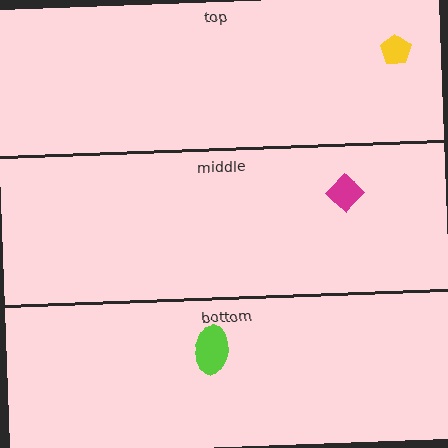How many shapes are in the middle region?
1.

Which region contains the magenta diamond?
The middle region.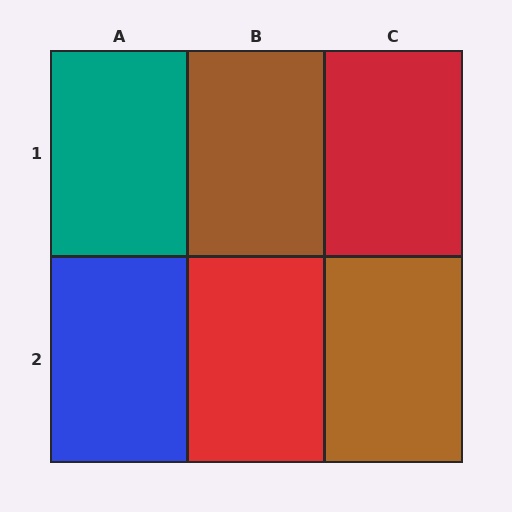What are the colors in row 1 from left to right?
Teal, brown, red.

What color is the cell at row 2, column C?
Brown.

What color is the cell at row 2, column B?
Red.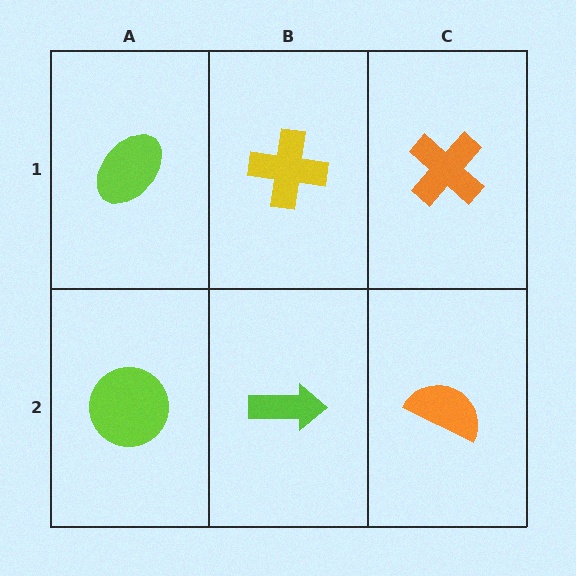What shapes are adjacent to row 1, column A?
A lime circle (row 2, column A), a yellow cross (row 1, column B).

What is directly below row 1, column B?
A lime arrow.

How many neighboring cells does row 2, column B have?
3.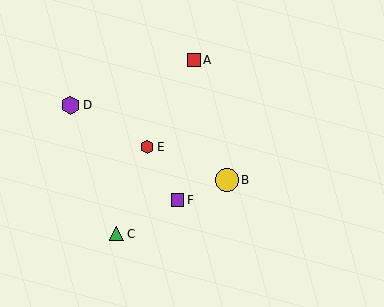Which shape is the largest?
The yellow circle (labeled B) is the largest.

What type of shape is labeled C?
Shape C is a green triangle.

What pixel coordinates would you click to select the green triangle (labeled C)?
Click at (116, 234) to select the green triangle C.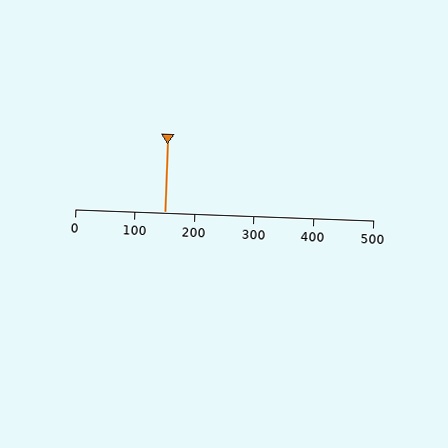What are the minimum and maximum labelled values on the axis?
The axis runs from 0 to 500.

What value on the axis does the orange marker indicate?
The marker indicates approximately 150.